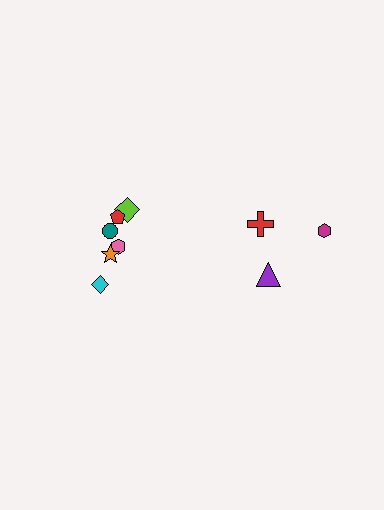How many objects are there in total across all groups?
There are 9 objects.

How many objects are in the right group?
There are 3 objects.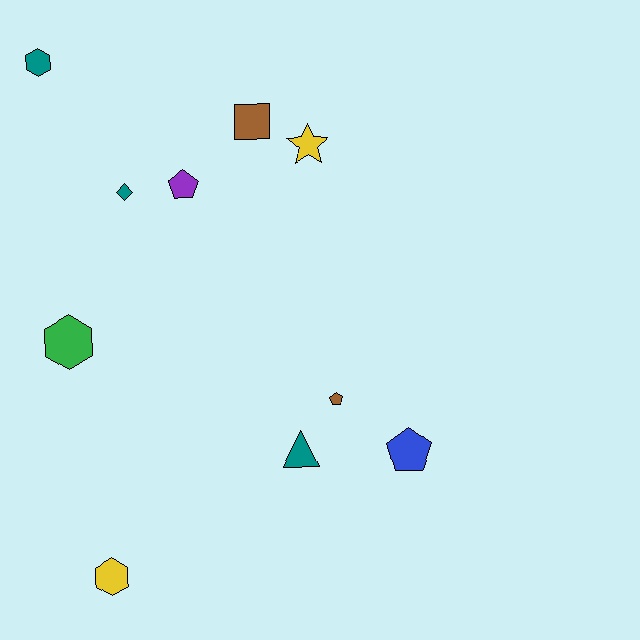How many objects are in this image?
There are 10 objects.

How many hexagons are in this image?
There are 3 hexagons.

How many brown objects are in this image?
There are 2 brown objects.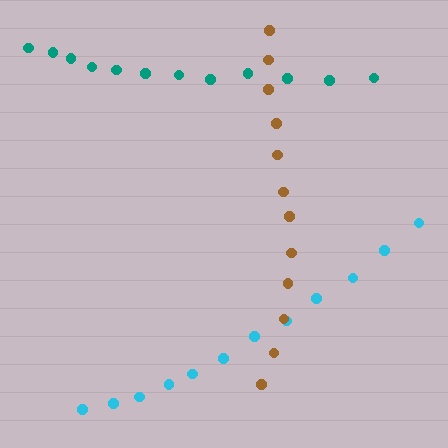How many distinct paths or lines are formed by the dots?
There are 3 distinct paths.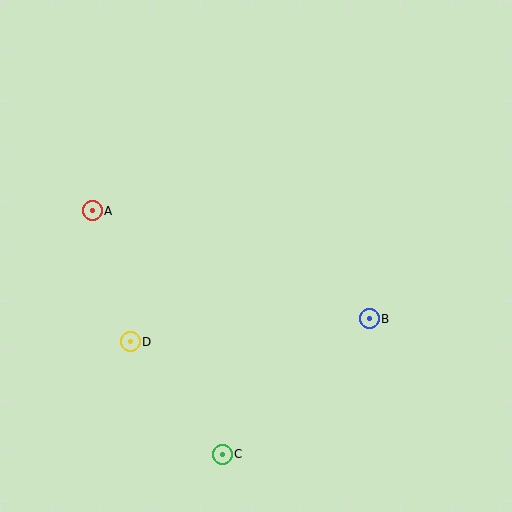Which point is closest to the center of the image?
Point B at (369, 319) is closest to the center.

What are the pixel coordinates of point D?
Point D is at (130, 342).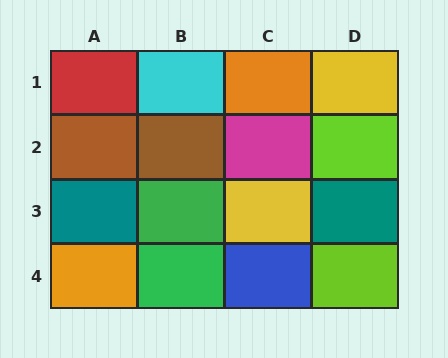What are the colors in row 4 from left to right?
Orange, green, blue, lime.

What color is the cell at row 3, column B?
Green.